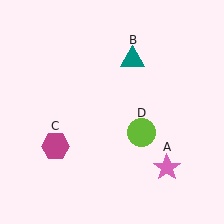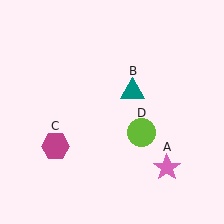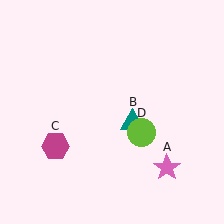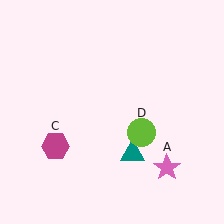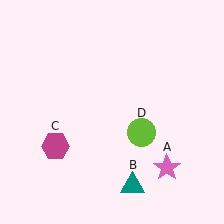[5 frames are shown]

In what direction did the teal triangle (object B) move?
The teal triangle (object B) moved down.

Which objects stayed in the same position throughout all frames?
Pink star (object A) and magenta hexagon (object C) and lime circle (object D) remained stationary.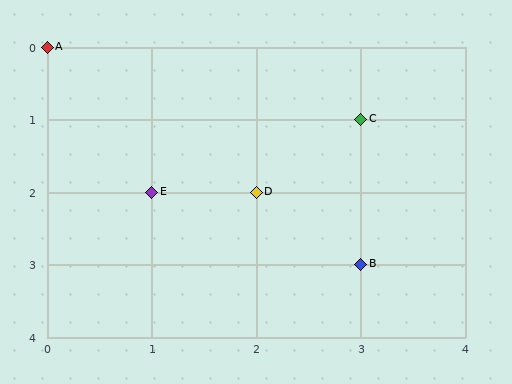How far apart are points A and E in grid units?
Points A and E are 1 column and 2 rows apart (about 2.2 grid units diagonally).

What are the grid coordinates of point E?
Point E is at grid coordinates (1, 2).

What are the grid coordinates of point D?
Point D is at grid coordinates (2, 2).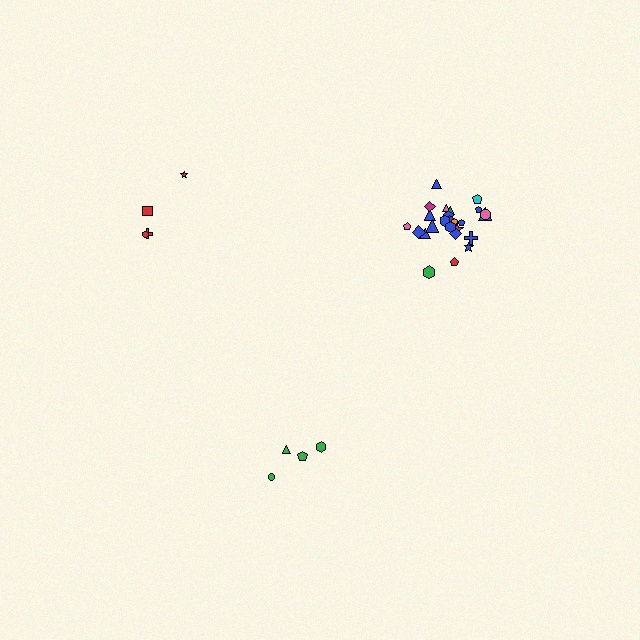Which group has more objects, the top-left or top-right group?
The top-right group.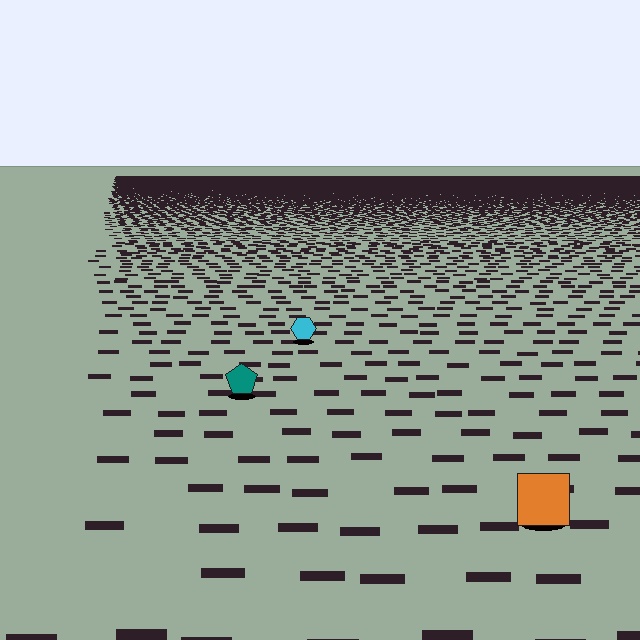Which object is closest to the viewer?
The orange square is closest. The texture marks near it are larger and more spread out.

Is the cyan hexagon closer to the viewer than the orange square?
No. The orange square is closer — you can tell from the texture gradient: the ground texture is coarser near it.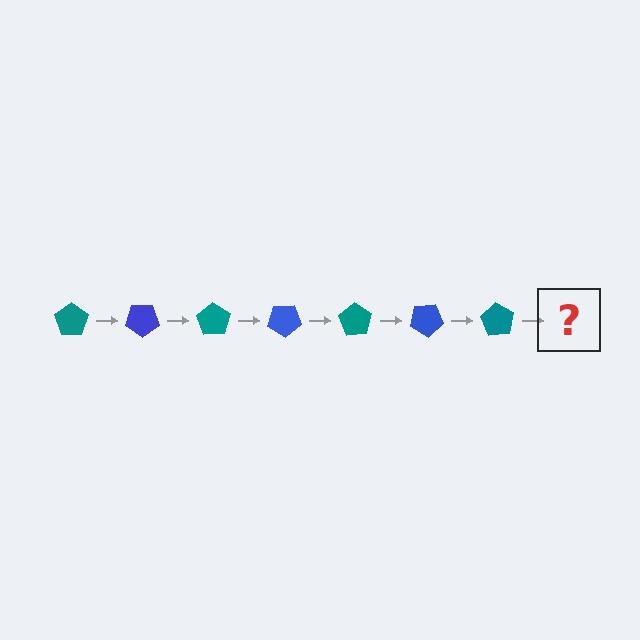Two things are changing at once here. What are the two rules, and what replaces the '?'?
The two rules are that it rotates 35 degrees each step and the color cycles through teal and blue. The '?' should be a blue pentagon, rotated 245 degrees from the start.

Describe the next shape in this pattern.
It should be a blue pentagon, rotated 245 degrees from the start.